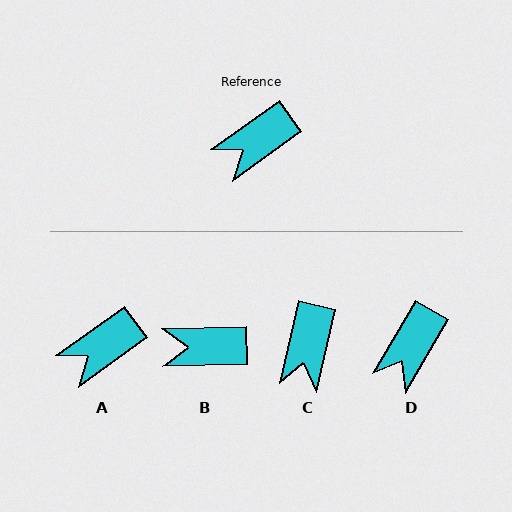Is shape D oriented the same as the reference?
No, it is off by about 24 degrees.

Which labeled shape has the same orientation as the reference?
A.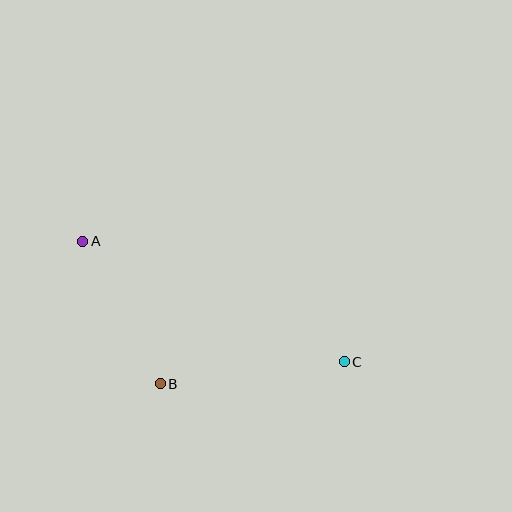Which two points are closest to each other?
Points A and B are closest to each other.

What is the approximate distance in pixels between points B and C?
The distance between B and C is approximately 186 pixels.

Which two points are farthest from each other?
Points A and C are farthest from each other.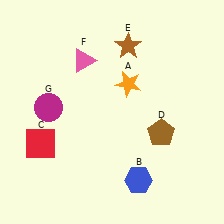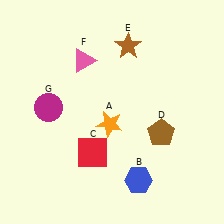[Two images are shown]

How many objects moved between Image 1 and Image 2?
2 objects moved between the two images.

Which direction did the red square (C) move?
The red square (C) moved right.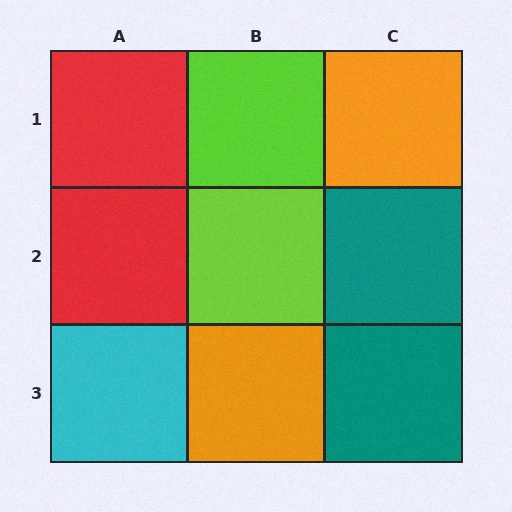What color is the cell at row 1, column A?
Red.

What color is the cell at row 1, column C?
Orange.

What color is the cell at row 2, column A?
Red.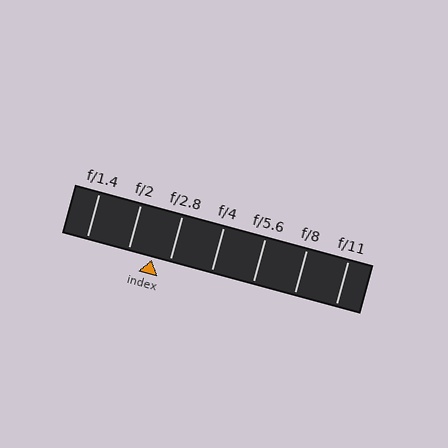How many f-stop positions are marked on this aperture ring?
There are 7 f-stop positions marked.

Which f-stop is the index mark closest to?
The index mark is closest to f/2.8.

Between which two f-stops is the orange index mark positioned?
The index mark is between f/2 and f/2.8.